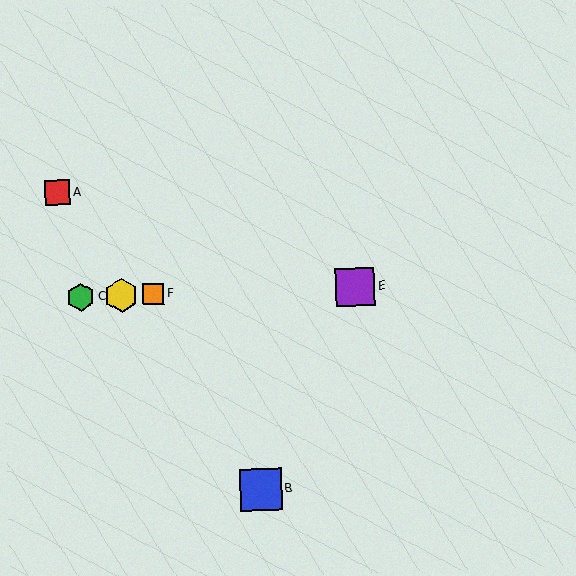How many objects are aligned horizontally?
4 objects (C, D, E, F) are aligned horizontally.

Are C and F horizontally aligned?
Yes, both are at y≈297.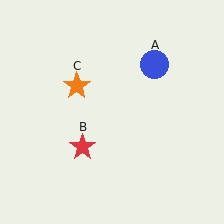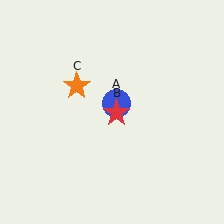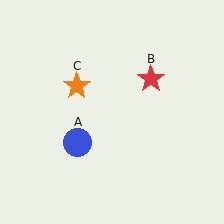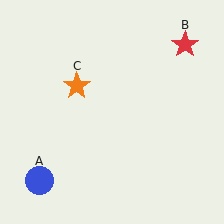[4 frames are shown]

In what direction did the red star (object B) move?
The red star (object B) moved up and to the right.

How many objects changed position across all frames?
2 objects changed position: blue circle (object A), red star (object B).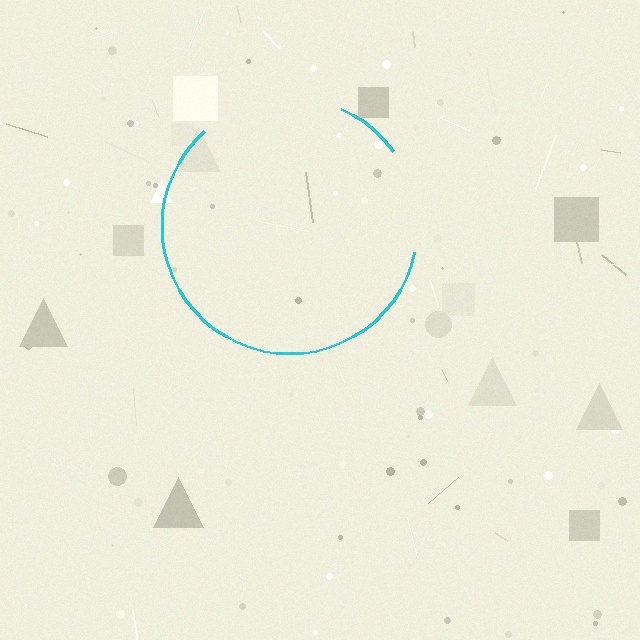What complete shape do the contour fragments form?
The contour fragments form a circle.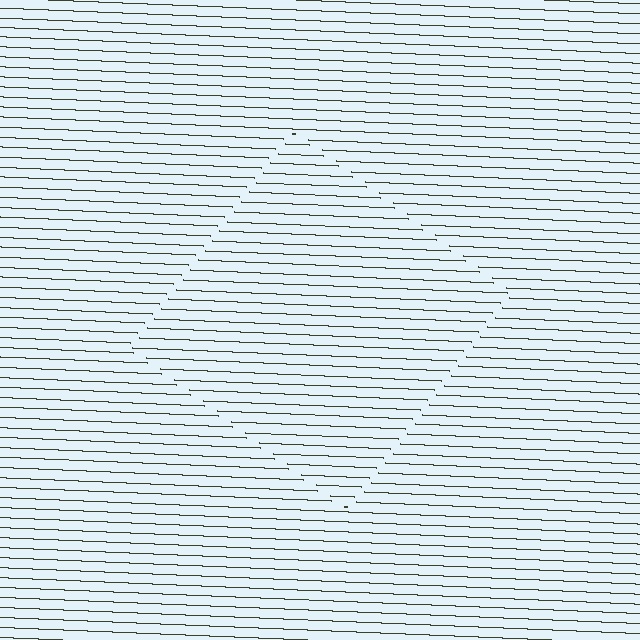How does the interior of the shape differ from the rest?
The interior of the shape contains the same grating, shifted by half a period — the contour is defined by the phase discontinuity where line-ends from the inner and outer gratings abut.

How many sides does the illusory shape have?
4 sides — the line-ends trace a square.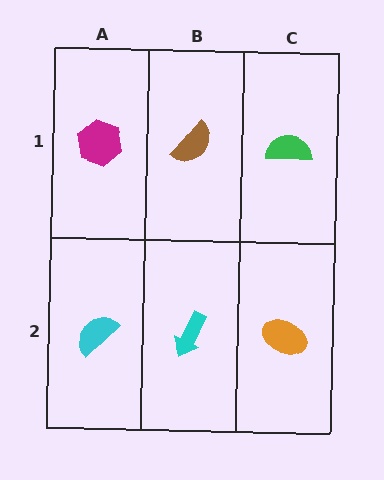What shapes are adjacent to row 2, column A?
A magenta hexagon (row 1, column A), a cyan arrow (row 2, column B).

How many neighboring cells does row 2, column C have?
2.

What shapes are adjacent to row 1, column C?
An orange ellipse (row 2, column C), a brown semicircle (row 1, column B).